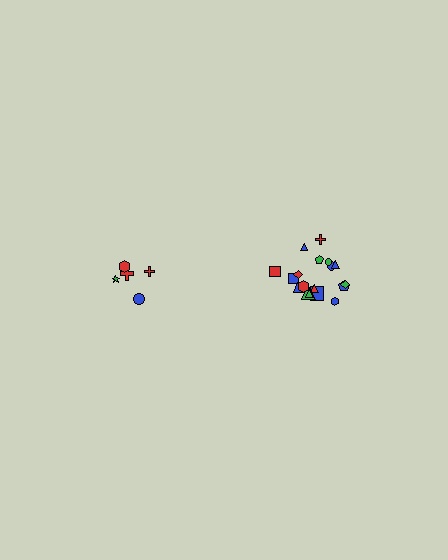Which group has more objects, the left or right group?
The right group.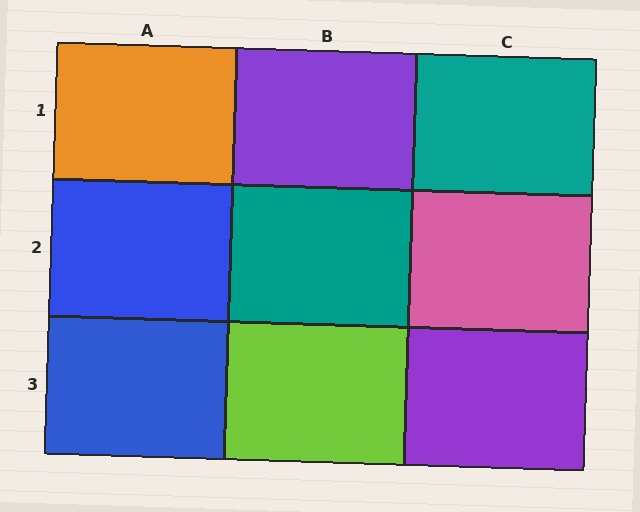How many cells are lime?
1 cell is lime.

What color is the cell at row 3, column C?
Purple.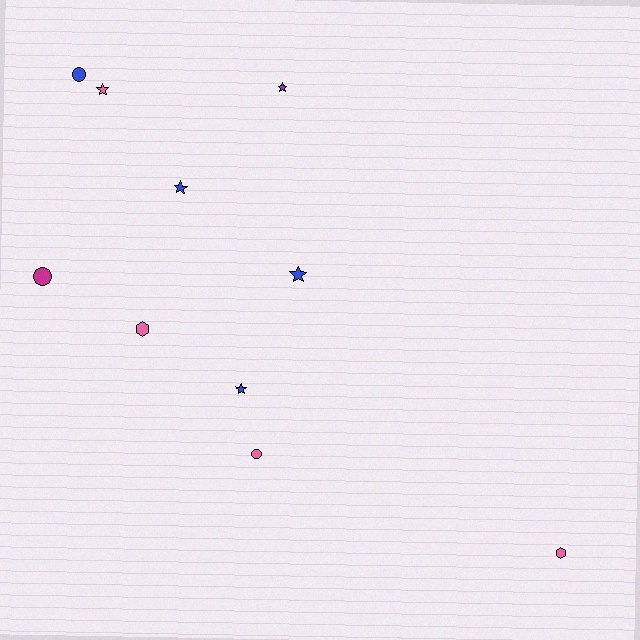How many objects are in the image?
There are 10 objects.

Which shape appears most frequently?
Star, with 5 objects.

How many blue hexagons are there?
There are no blue hexagons.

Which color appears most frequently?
Pink, with 4 objects.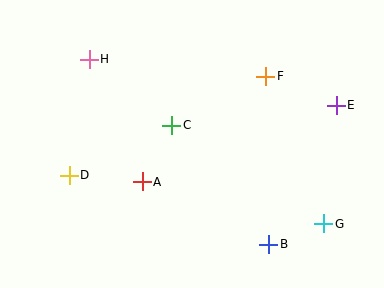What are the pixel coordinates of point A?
Point A is at (142, 182).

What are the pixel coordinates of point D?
Point D is at (69, 175).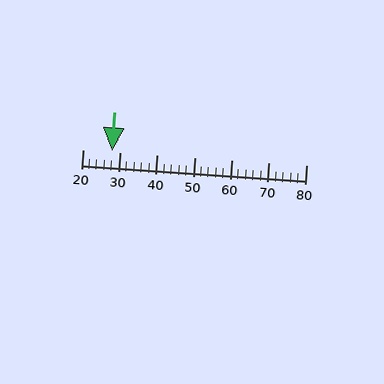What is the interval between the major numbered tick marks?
The major tick marks are spaced 10 units apart.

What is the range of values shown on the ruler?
The ruler shows values from 20 to 80.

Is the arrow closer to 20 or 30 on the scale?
The arrow is closer to 30.